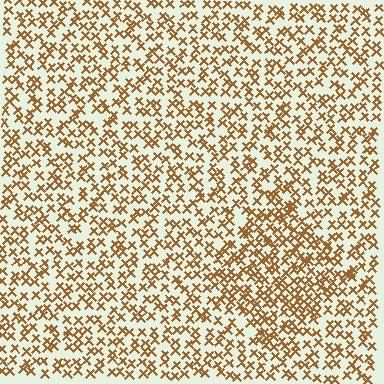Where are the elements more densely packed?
The elements are more densely packed inside the diamond boundary.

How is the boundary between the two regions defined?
The boundary is defined by a change in element density (approximately 1.6x ratio). All elements are the same color, size, and shape.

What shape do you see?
I see a diamond.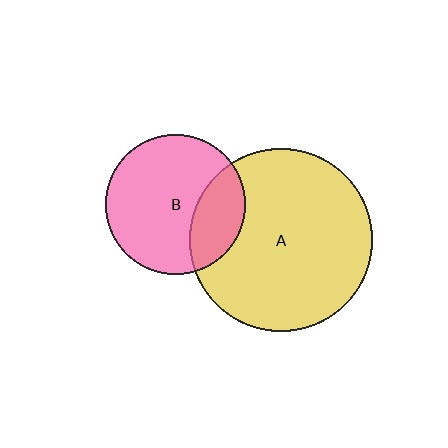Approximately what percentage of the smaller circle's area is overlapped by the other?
Approximately 25%.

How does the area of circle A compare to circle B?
Approximately 1.7 times.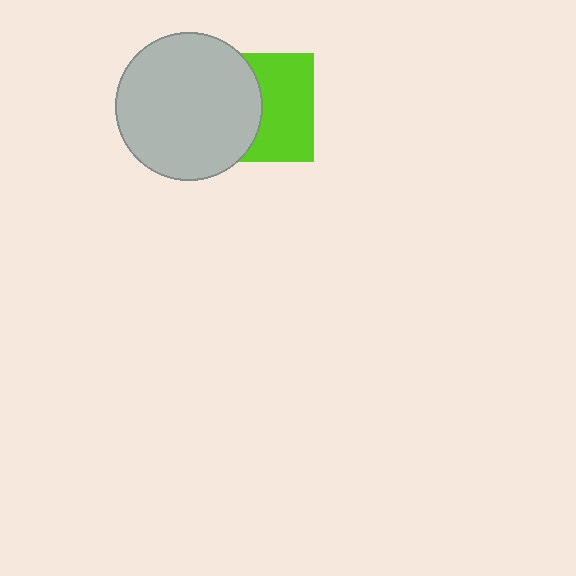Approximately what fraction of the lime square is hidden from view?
Roughly 47% of the lime square is hidden behind the light gray circle.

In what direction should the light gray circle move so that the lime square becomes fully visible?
The light gray circle should move left. That is the shortest direction to clear the overlap and leave the lime square fully visible.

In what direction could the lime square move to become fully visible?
The lime square could move right. That would shift it out from behind the light gray circle entirely.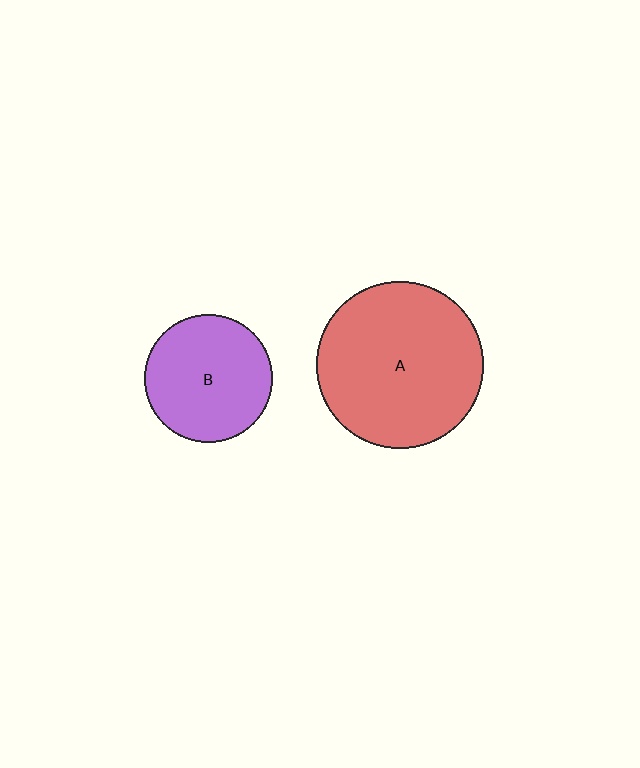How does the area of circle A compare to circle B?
Approximately 1.7 times.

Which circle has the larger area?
Circle A (red).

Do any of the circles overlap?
No, none of the circles overlap.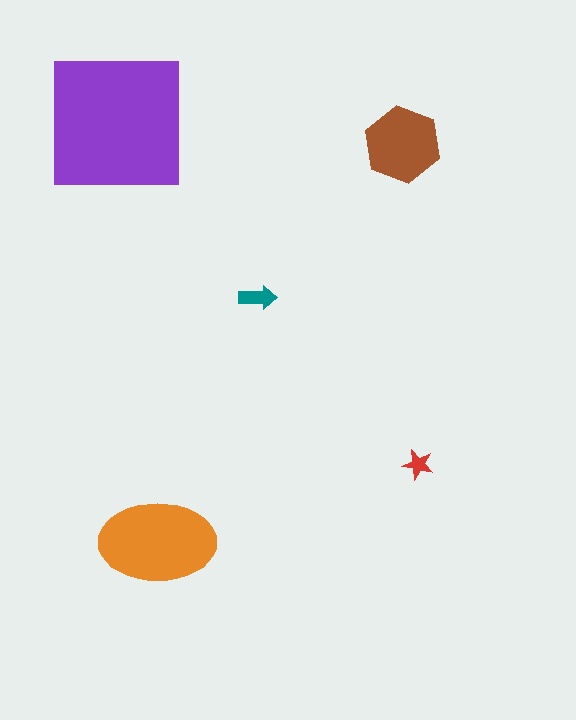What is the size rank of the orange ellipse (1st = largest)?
2nd.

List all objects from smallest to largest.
The red star, the teal arrow, the brown hexagon, the orange ellipse, the purple square.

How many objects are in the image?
There are 5 objects in the image.